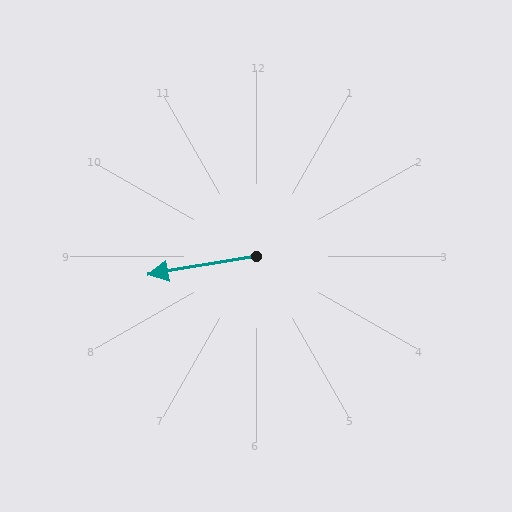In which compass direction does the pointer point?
West.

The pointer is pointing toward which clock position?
Roughly 9 o'clock.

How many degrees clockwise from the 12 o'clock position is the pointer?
Approximately 260 degrees.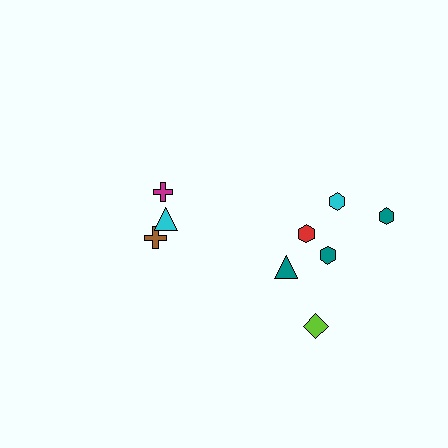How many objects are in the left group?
There are 3 objects.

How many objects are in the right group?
There are 6 objects.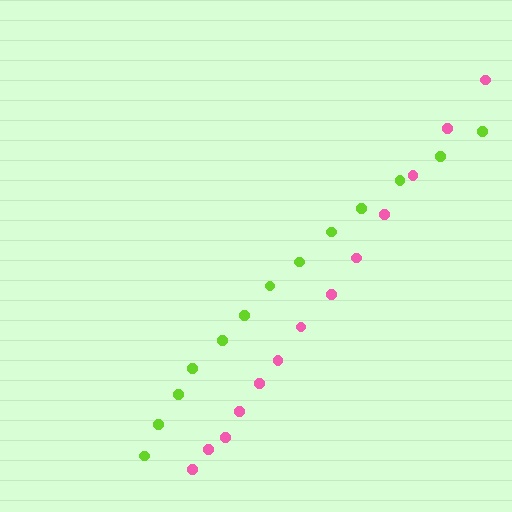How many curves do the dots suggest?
There are 2 distinct paths.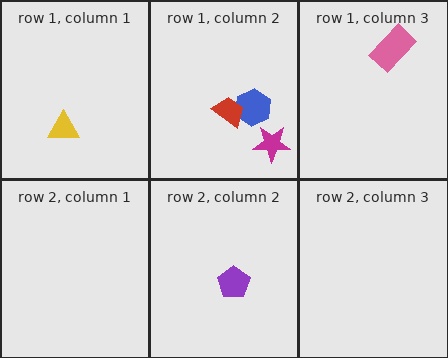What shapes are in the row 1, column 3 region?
The pink rectangle.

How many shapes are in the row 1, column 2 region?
3.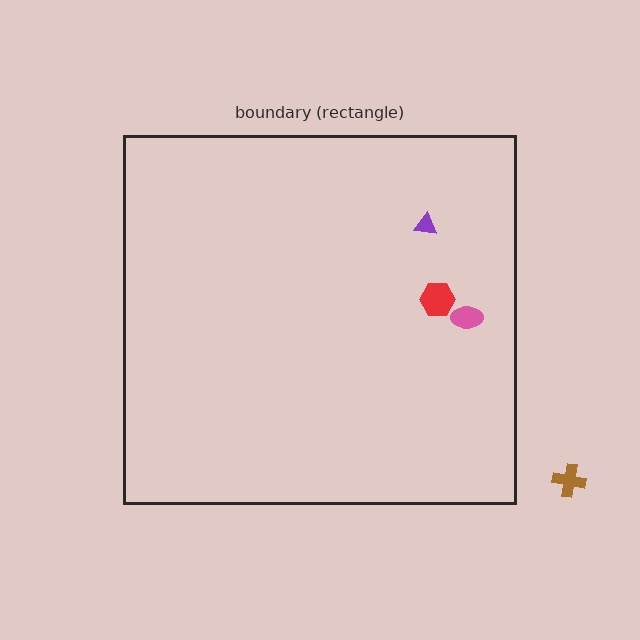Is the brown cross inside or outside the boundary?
Outside.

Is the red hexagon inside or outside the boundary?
Inside.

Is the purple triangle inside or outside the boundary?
Inside.